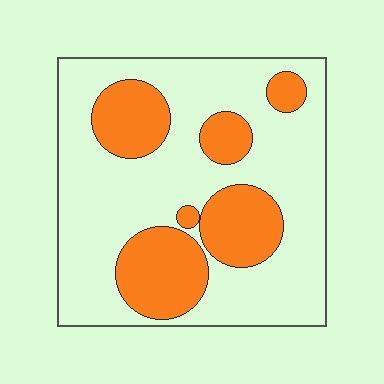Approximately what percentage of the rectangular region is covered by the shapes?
Approximately 30%.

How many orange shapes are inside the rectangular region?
6.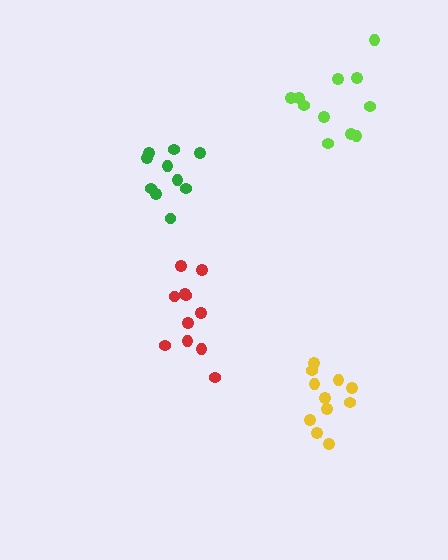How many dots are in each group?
Group 1: 11 dots, Group 2: 11 dots, Group 3: 11 dots, Group 4: 10 dots (43 total).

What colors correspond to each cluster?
The clusters are colored: red, lime, yellow, green.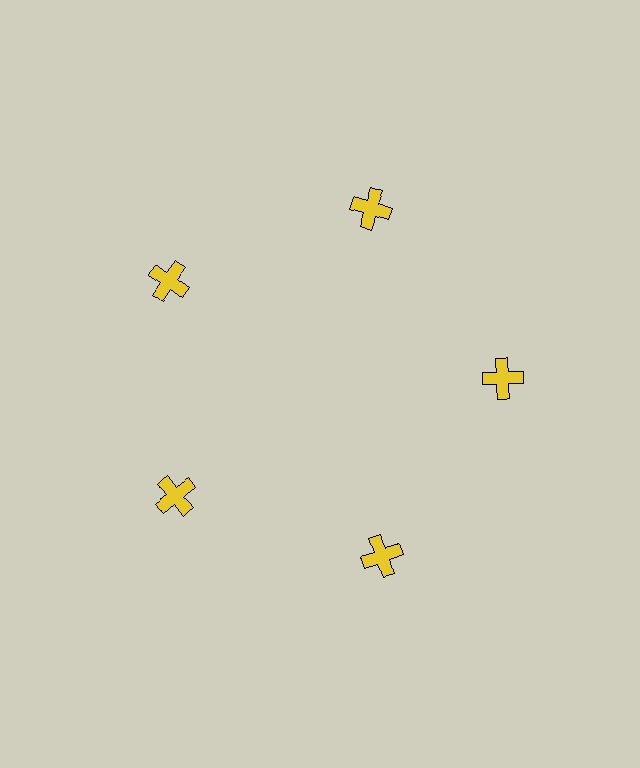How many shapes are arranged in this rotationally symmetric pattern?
There are 5 shapes, arranged in 5 groups of 1.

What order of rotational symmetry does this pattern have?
This pattern has 5-fold rotational symmetry.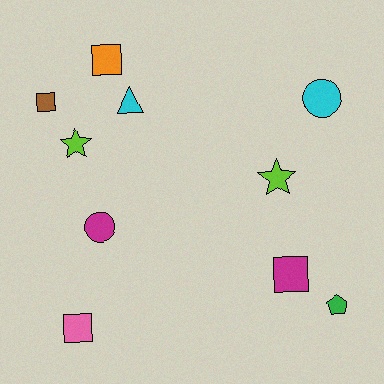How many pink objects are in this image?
There is 1 pink object.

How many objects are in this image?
There are 10 objects.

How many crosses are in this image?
There are no crosses.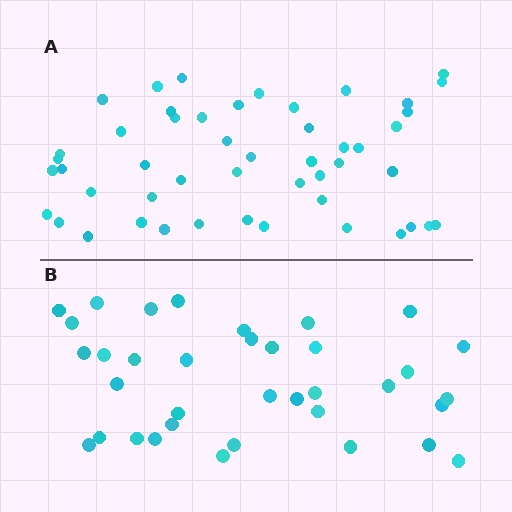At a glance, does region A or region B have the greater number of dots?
Region A (the top region) has more dots.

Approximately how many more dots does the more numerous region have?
Region A has approximately 15 more dots than region B.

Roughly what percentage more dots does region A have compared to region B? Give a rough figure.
About 35% more.